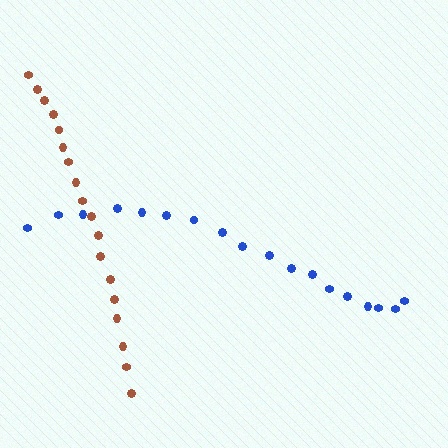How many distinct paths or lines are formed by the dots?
There are 2 distinct paths.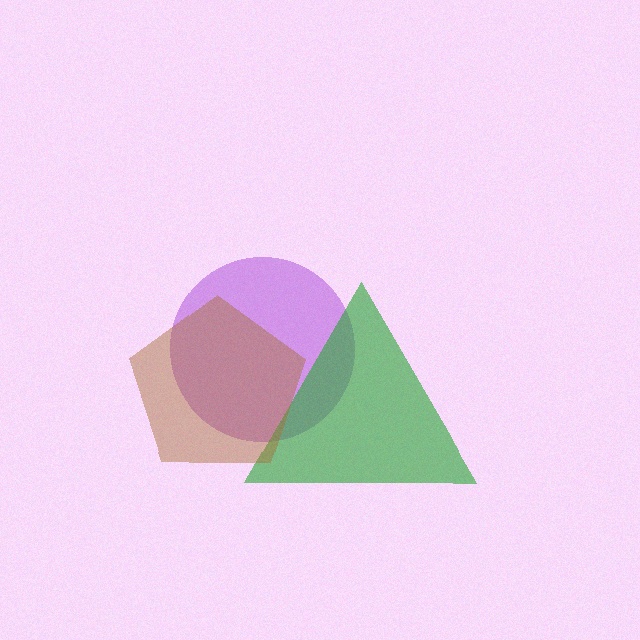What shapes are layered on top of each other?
The layered shapes are: a purple circle, a green triangle, a brown pentagon.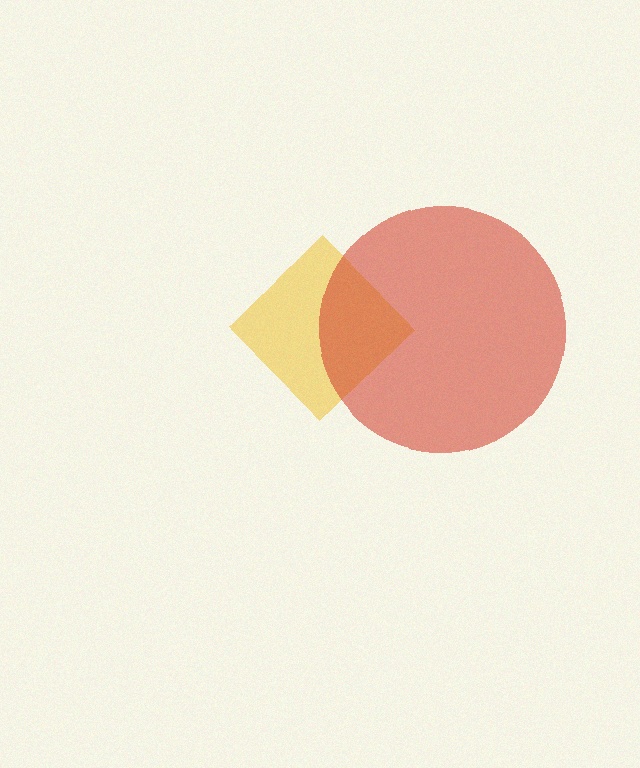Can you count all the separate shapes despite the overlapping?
Yes, there are 2 separate shapes.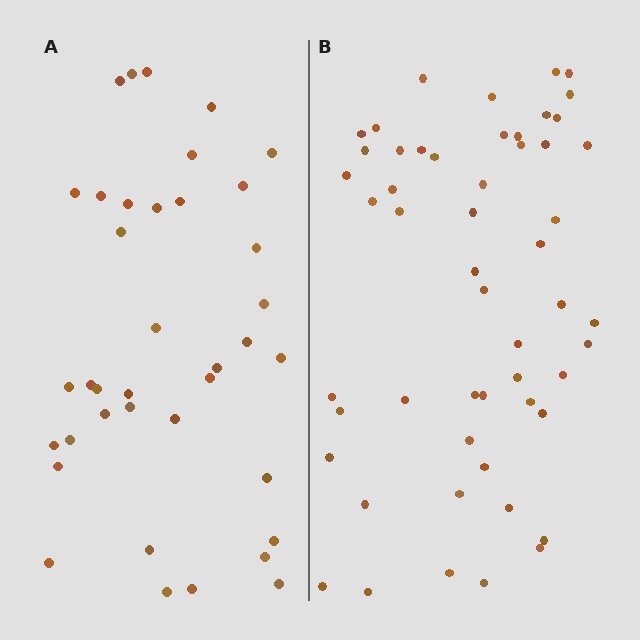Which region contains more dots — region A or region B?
Region B (the right region) has more dots.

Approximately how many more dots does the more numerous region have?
Region B has approximately 15 more dots than region A.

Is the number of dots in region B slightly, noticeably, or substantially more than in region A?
Region B has noticeably more, but not dramatically so. The ratio is roughly 1.4 to 1.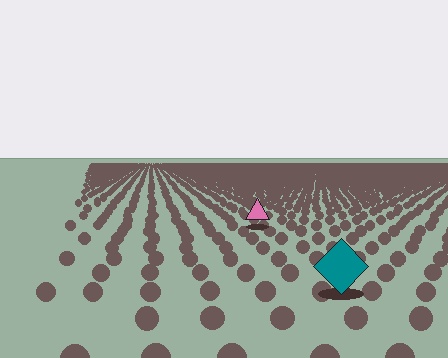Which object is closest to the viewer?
The teal diamond is closest. The texture marks near it are larger and more spread out.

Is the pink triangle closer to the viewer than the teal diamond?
No. The teal diamond is closer — you can tell from the texture gradient: the ground texture is coarser near it.